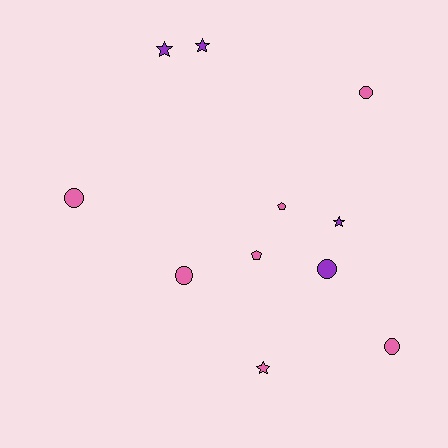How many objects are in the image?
There are 11 objects.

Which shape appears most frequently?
Circle, with 5 objects.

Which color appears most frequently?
Pink, with 7 objects.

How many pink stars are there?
There is 1 pink star.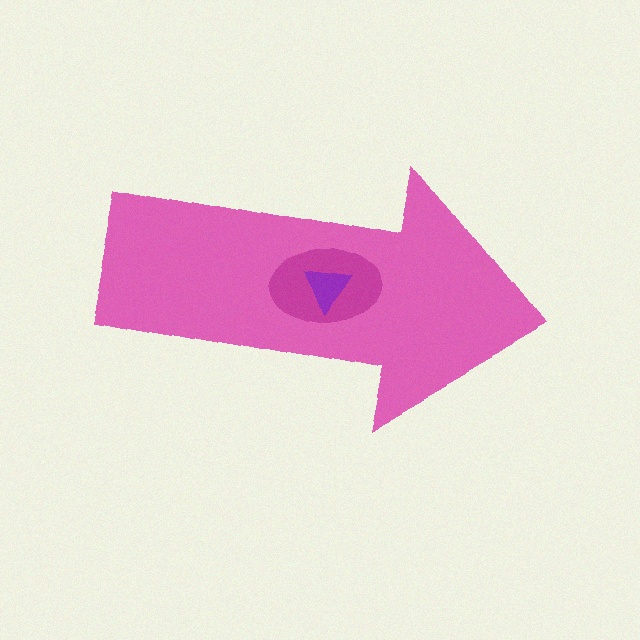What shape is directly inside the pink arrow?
The magenta ellipse.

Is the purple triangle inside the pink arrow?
Yes.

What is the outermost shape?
The pink arrow.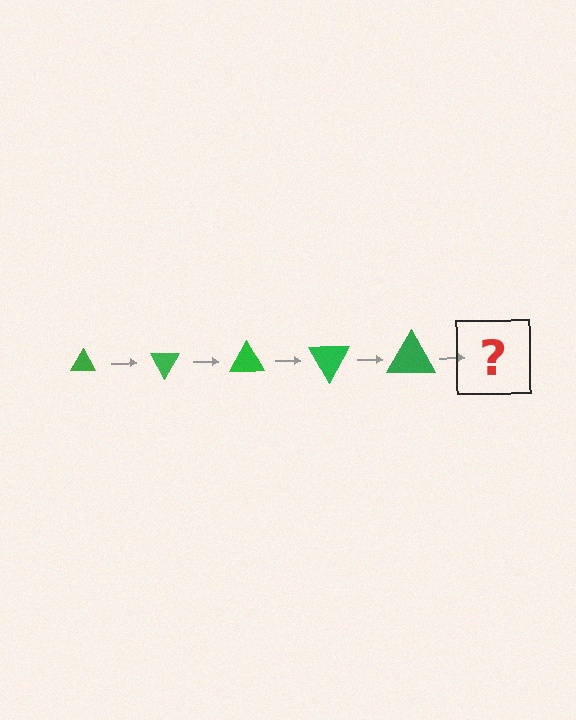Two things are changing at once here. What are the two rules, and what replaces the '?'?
The two rules are that the triangle grows larger each step and it rotates 60 degrees each step. The '?' should be a triangle, larger than the previous one and rotated 300 degrees from the start.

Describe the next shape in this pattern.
It should be a triangle, larger than the previous one and rotated 300 degrees from the start.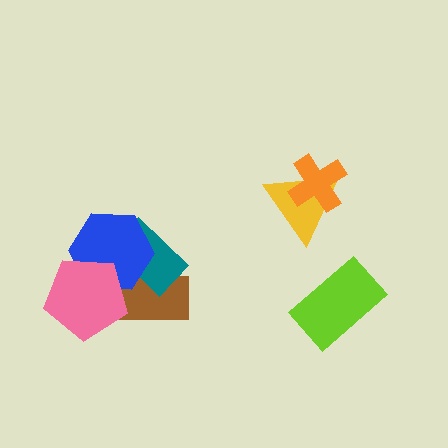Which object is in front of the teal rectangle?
The blue hexagon is in front of the teal rectangle.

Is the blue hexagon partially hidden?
Yes, it is partially covered by another shape.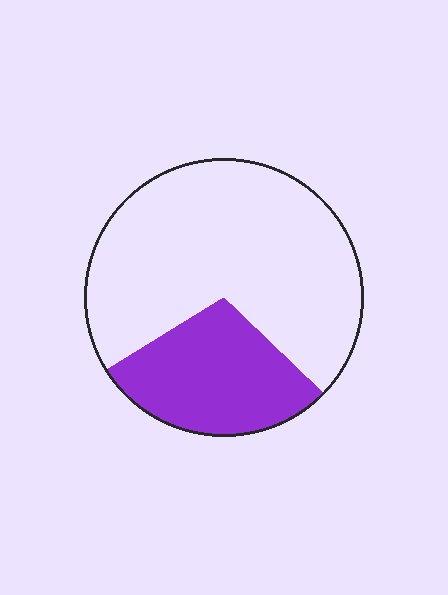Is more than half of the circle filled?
No.